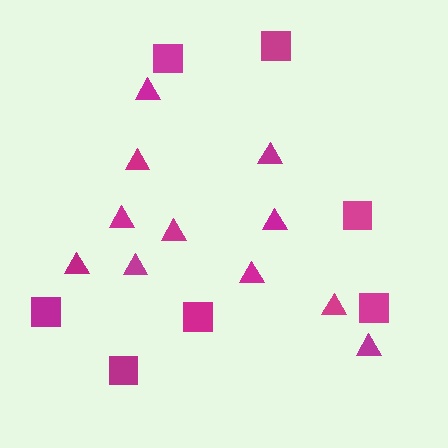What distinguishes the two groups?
There are 2 groups: one group of triangles (11) and one group of squares (7).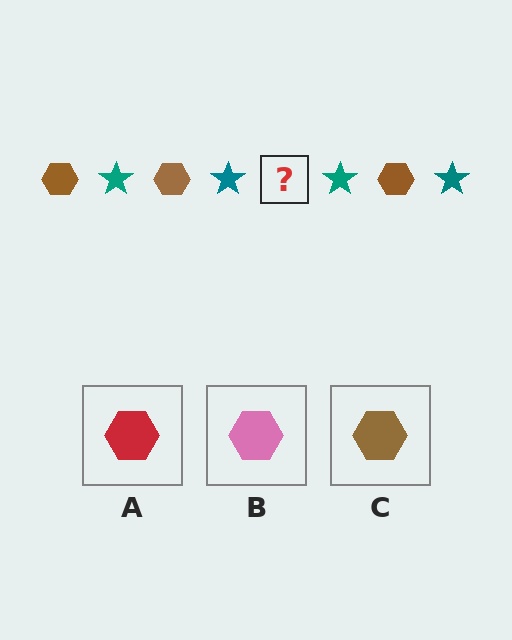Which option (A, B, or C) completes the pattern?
C.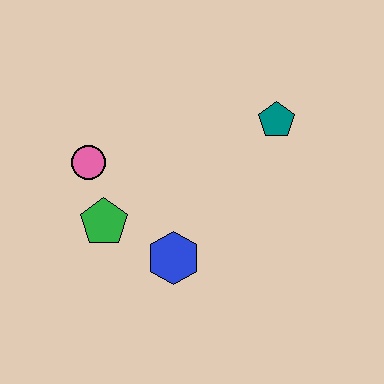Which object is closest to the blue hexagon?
The green pentagon is closest to the blue hexagon.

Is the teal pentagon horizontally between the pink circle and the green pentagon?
No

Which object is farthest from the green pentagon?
The teal pentagon is farthest from the green pentagon.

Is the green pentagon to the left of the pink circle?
No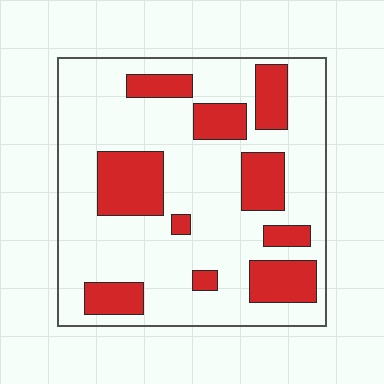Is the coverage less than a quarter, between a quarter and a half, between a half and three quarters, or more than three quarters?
Between a quarter and a half.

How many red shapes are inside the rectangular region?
10.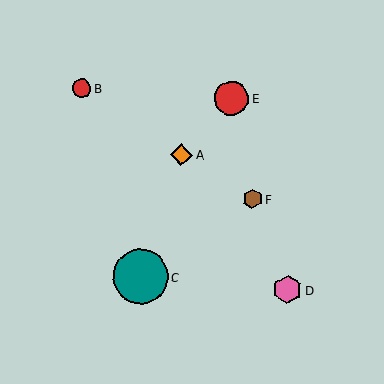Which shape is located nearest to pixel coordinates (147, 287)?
The teal circle (labeled C) at (140, 276) is nearest to that location.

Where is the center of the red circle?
The center of the red circle is at (231, 98).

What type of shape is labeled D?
Shape D is a pink hexagon.